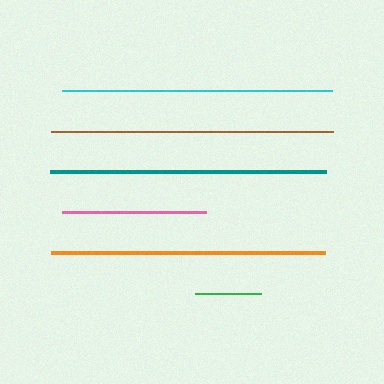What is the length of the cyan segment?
The cyan segment is approximately 270 pixels long.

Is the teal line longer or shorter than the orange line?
The teal line is longer than the orange line.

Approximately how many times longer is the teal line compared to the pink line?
The teal line is approximately 1.9 times the length of the pink line.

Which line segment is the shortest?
The green line is the shortest at approximately 66 pixels.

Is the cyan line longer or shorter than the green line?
The cyan line is longer than the green line.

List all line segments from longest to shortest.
From longest to shortest: brown, teal, orange, cyan, pink, green.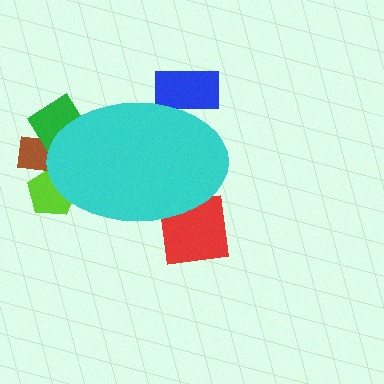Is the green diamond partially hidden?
Yes, the green diamond is partially hidden behind the cyan ellipse.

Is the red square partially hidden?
Yes, the red square is partially hidden behind the cyan ellipse.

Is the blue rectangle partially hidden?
Yes, the blue rectangle is partially hidden behind the cyan ellipse.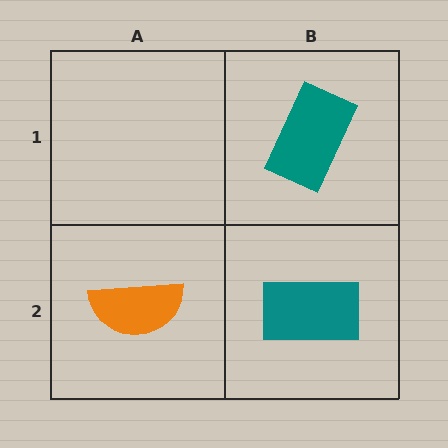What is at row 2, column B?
A teal rectangle.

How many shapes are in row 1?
1 shape.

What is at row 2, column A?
An orange semicircle.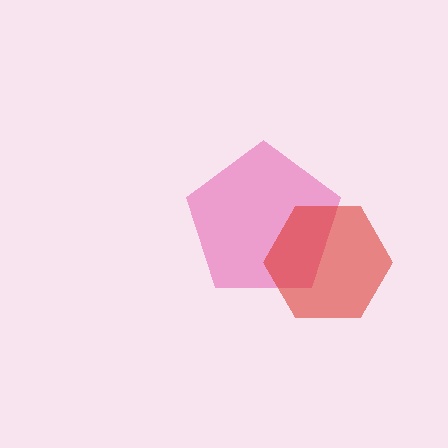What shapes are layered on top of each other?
The layered shapes are: a pink pentagon, a red hexagon.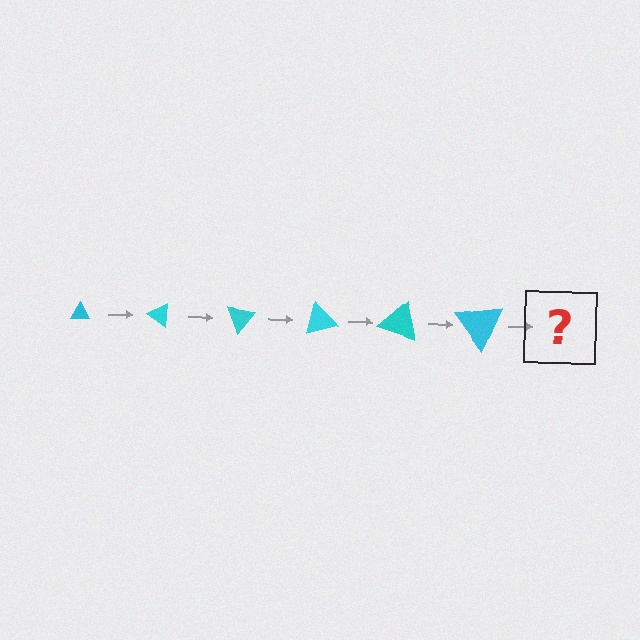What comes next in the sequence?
The next element should be a triangle, larger than the previous one and rotated 210 degrees from the start.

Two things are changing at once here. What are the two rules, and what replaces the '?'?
The two rules are that the triangle grows larger each step and it rotates 35 degrees each step. The '?' should be a triangle, larger than the previous one and rotated 210 degrees from the start.